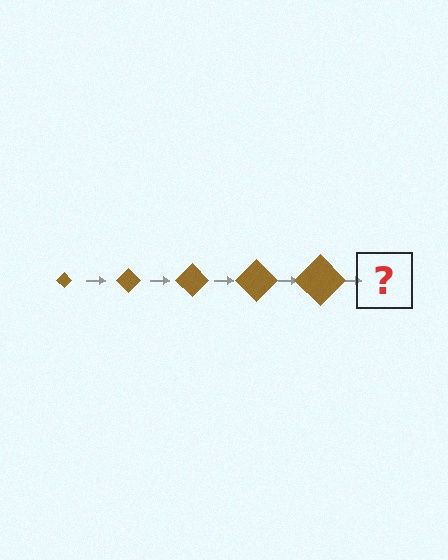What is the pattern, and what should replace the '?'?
The pattern is that the diamond gets progressively larger each step. The '?' should be a brown diamond, larger than the previous one.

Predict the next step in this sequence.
The next step is a brown diamond, larger than the previous one.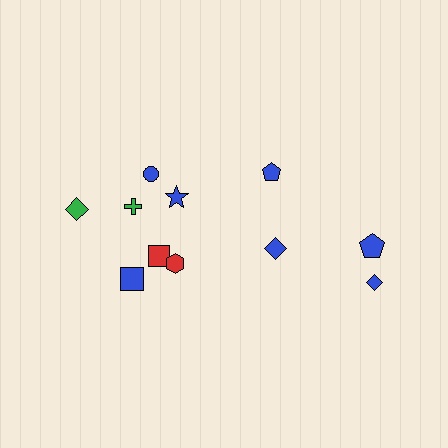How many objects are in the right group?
There are 4 objects.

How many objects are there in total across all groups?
There are 11 objects.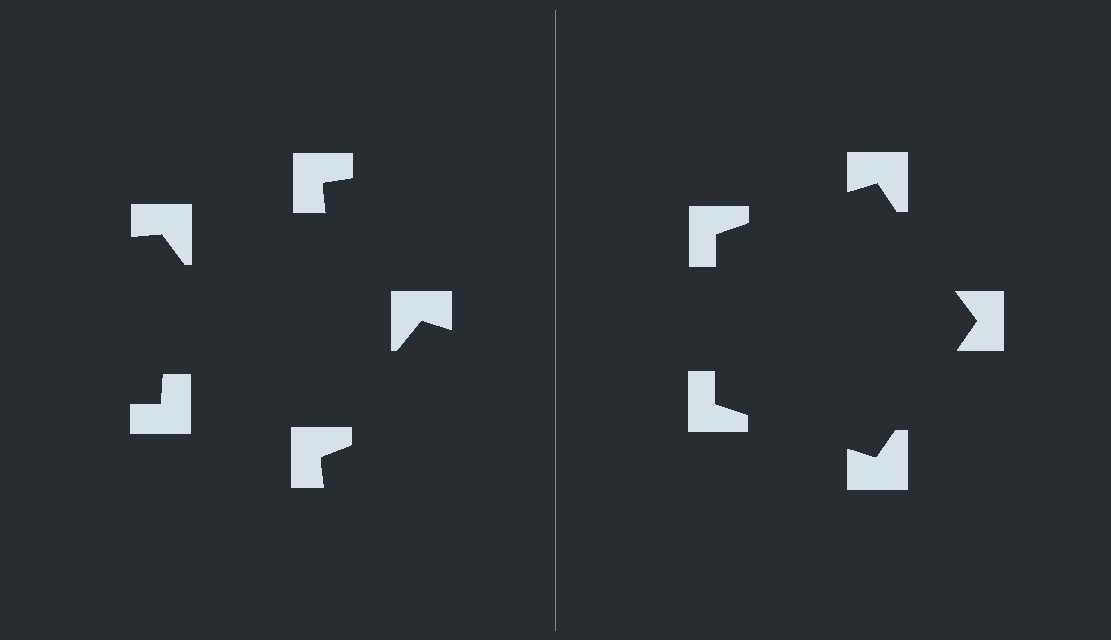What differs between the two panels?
The notched squares are positioned identically on both sides; only the wedge orientations differ. On the right they align to a pentagon; on the left they are misaligned.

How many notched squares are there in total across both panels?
10 — 5 on each side.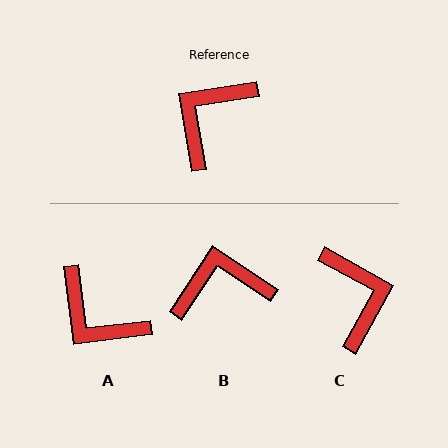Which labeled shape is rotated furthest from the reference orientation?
C, about 128 degrees away.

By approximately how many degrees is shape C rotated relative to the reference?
Approximately 128 degrees clockwise.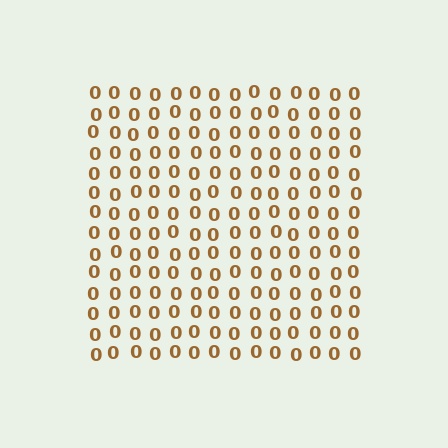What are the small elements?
The small elements are digit 0's.